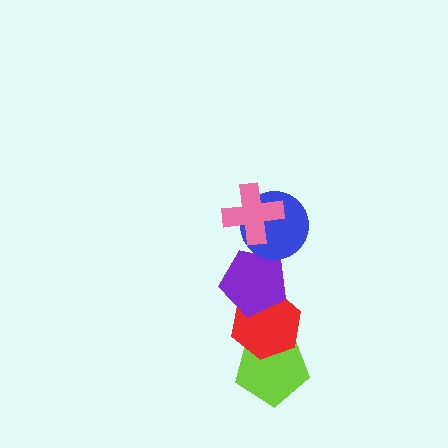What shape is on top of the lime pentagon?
The red hexagon is on top of the lime pentagon.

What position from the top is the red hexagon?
The red hexagon is 4th from the top.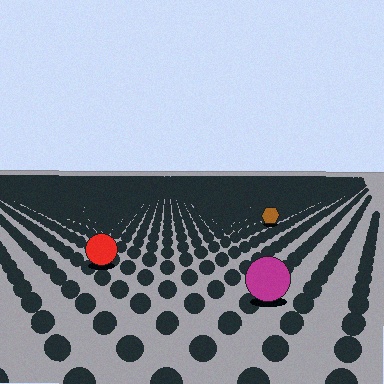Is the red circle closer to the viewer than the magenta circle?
No. The magenta circle is closer — you can tell from the texture gradient: the ground texture is coarser near it.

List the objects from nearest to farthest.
From nearest to farthest: the magenta circle, the red circle, the brown hexagon.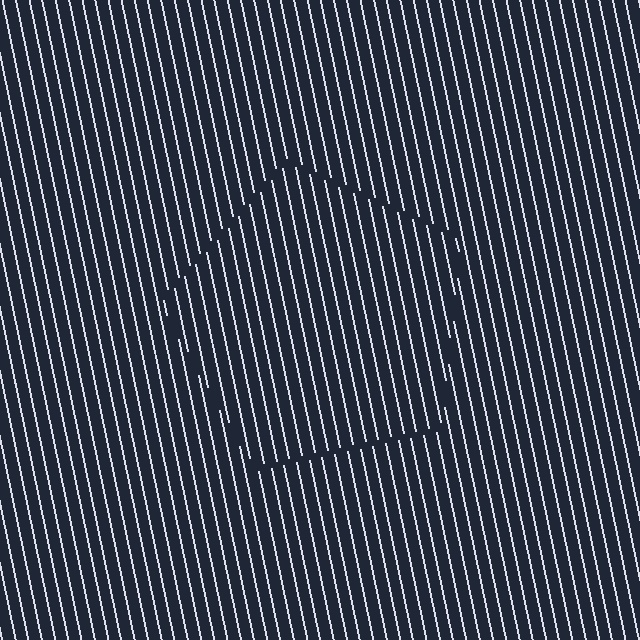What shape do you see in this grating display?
An illusory pentagon. The interior of the shape contains the same grating, shifted by half a period — the contour is defined by the phase discontinuity where line-ends from the inner and outer gratings abut.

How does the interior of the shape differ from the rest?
The interior of the shape contains the same grating, shifted by half a period — the contour is defined by the phase discontinuity where line-ends from the inner and outer gratings abut.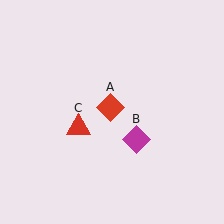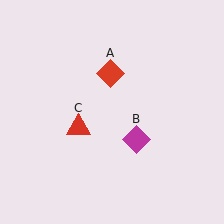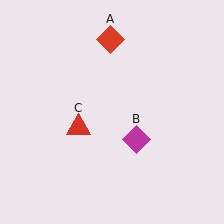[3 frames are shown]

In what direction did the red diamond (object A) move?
The red diamond (object A) moved up.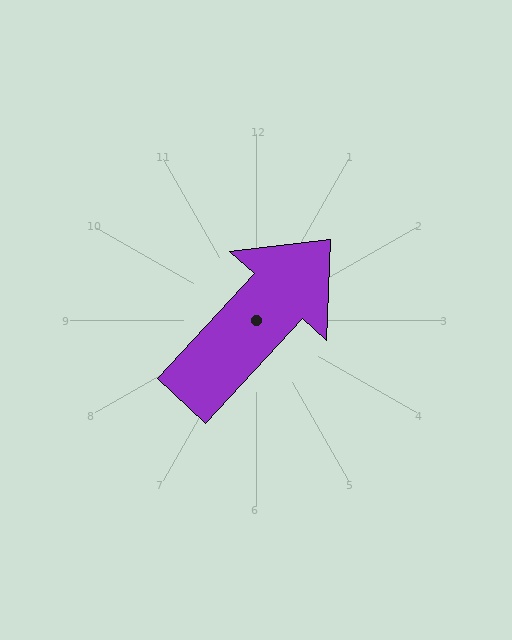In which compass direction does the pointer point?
Northeast.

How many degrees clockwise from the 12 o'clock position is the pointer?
Approximately 43 degrees.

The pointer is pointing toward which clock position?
Roughly 1 o'clock.